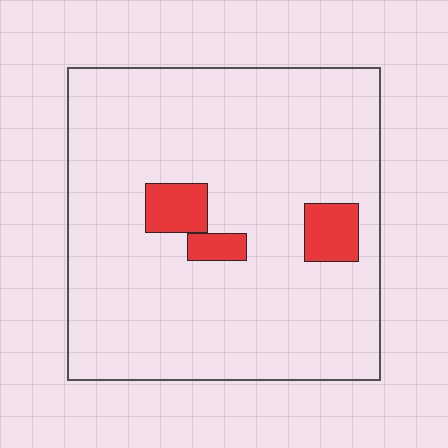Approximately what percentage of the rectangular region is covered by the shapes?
Approximately 10%.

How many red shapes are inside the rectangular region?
3.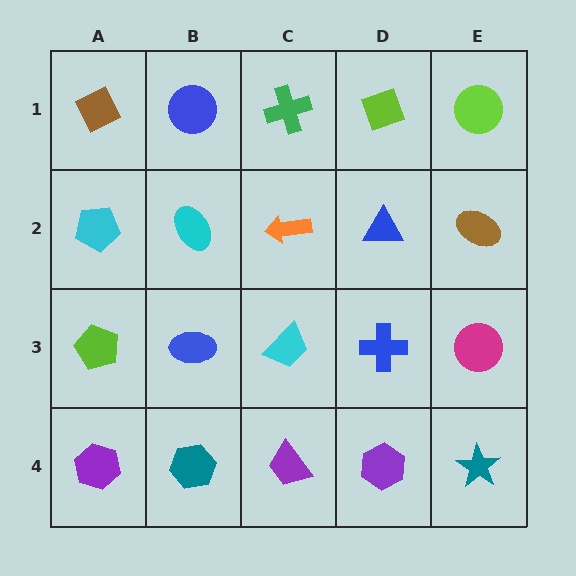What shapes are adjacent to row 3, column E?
A brown ellipse (row 2, column E), a teal star (row 4, column E), a blue cross (row 3, column D).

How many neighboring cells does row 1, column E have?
2.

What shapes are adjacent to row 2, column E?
A lime circle (row 1, column E), a magenta circle (row 3, column E), a blue triangle (row 2, column D).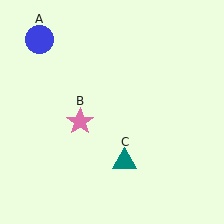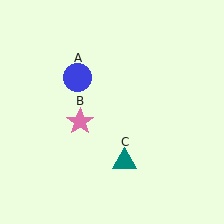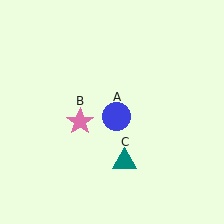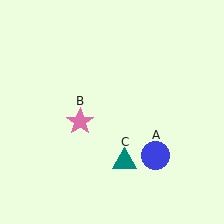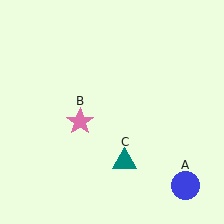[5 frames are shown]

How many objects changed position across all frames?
1 object changed position: blue circle (object A).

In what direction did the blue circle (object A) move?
The blue circle (object A) moved down and to the right.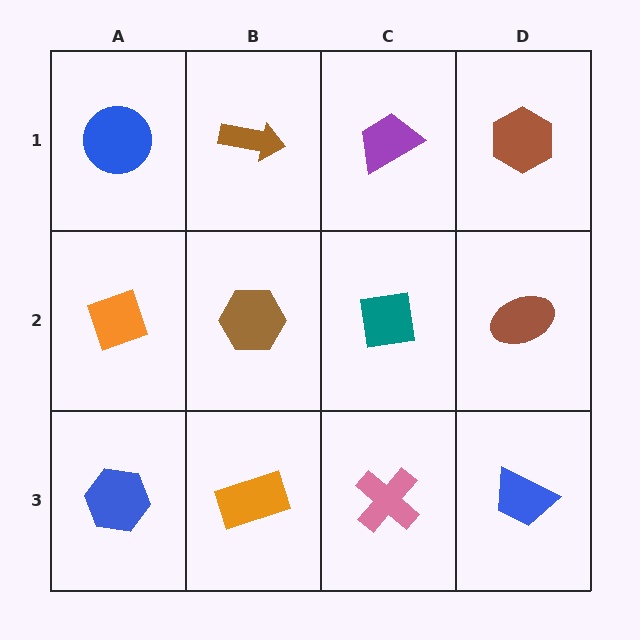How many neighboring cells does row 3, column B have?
3.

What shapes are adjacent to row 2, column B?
A brown arrow (row 1, column B), an orange rectangle (row 3, column B), an orange diamond (row 2, column A), a teal square (row 2, column C).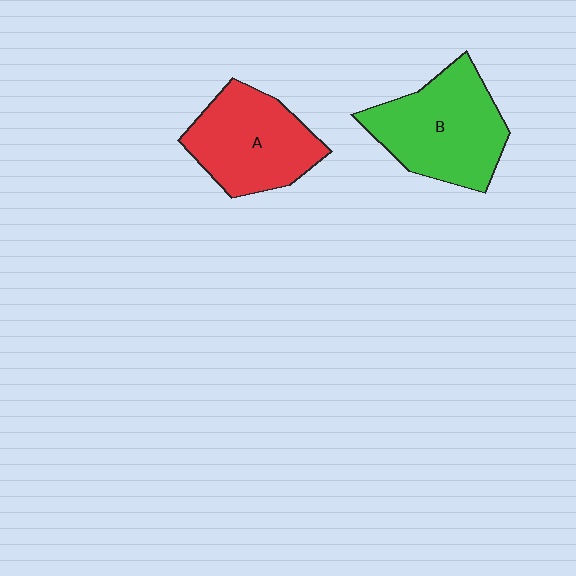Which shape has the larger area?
Shape B (green).